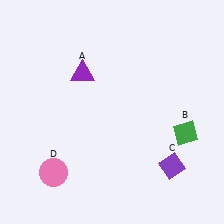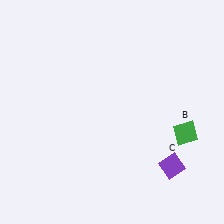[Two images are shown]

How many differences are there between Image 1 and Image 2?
There are 2 differences between the two images.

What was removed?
The pink circle (D), the purple triangle (A) were removed in Image 2.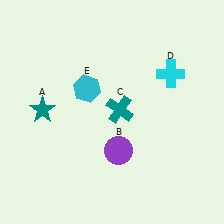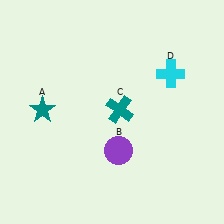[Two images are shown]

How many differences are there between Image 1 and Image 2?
There is 1 difference between the two images.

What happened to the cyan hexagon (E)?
The cyan hexagon (E) was removed in Image 2. It was in the top-left area of Image 1.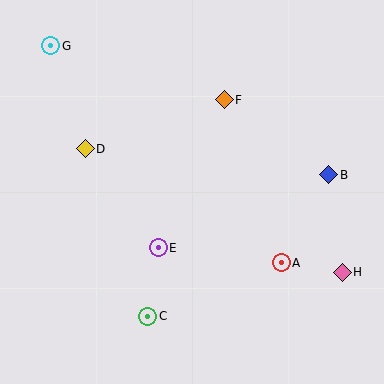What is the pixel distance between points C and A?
The distance between C and A is 144 pixels.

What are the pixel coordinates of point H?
Point H is at (342, 272).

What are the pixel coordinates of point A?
Point A is at (281, 263).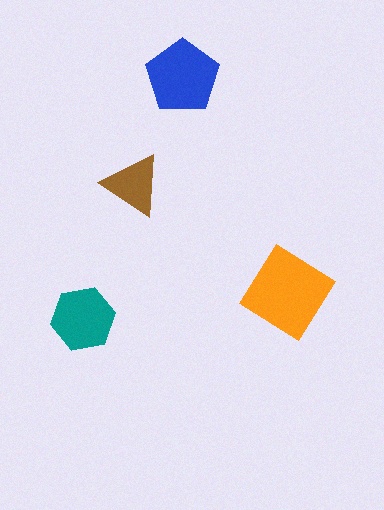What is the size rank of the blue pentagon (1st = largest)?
2nd.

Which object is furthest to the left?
The teal hexagon is leftmost.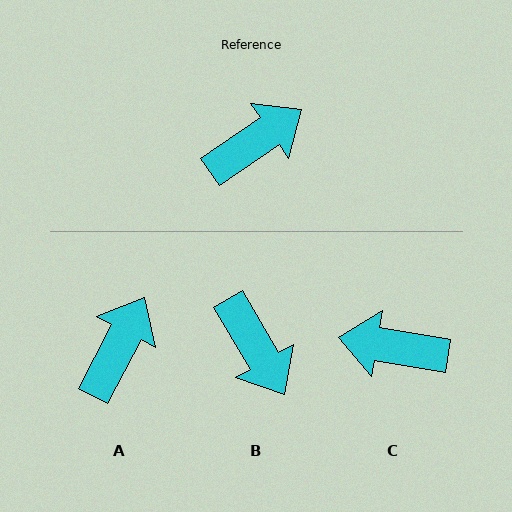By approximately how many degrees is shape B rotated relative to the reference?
Approximately 94 degrees clockwise.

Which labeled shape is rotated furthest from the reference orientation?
C, about 136 degrees away.